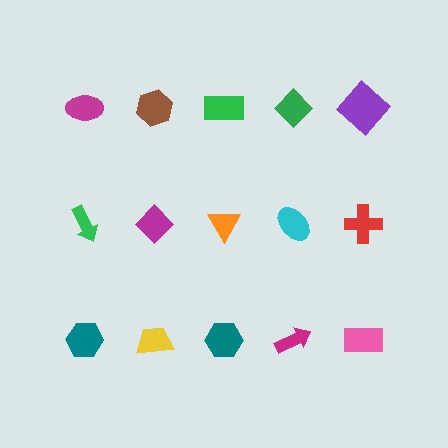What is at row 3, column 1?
A teal hexagon.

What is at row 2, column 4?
A cyan ellipse.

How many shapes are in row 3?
5 shapes.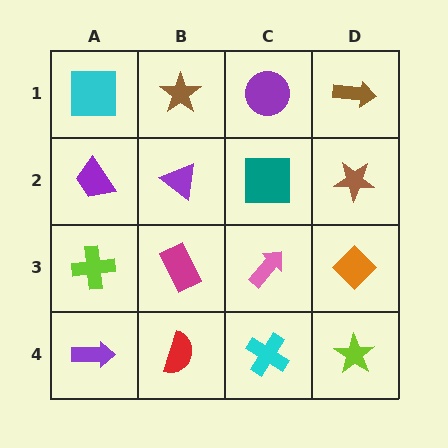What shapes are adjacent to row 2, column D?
A brown arrow (row 1, column D), an orange diamond (row 3, column D), a teal square (row 2, column C).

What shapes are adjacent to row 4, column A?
A lime cross (row 3, column A), a red semicircle (row 4, column B).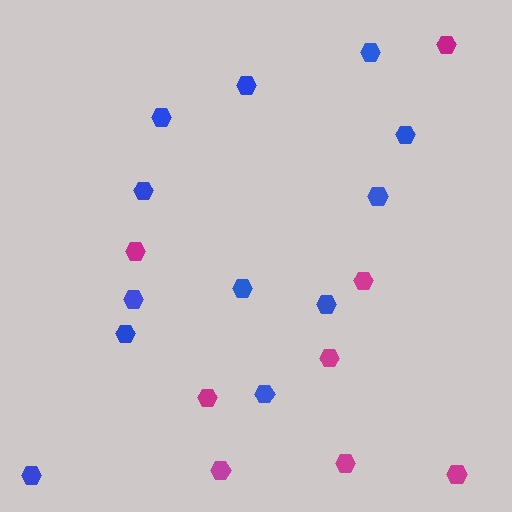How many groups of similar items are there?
There are 2 groups: one group of blue hexagons (12) and one group of magenta hexagons (8).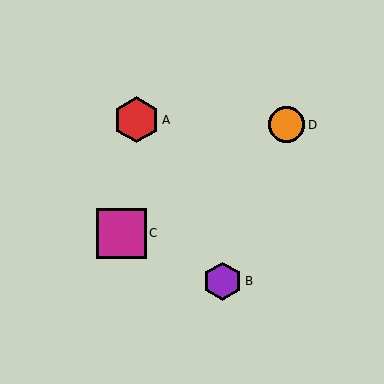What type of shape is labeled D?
Shape D is an orange circle.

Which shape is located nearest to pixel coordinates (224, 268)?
The purple hexagon (labeled B) at (223, 281) is nearest to that location.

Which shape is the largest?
The magenta square (labeled C) is the largest.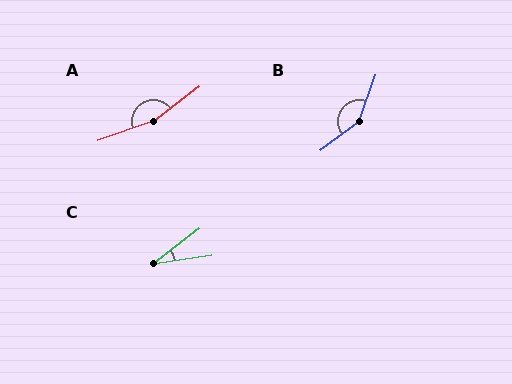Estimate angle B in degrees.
Approximately 146 degrees.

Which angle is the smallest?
C, at approximately 30 degrees.